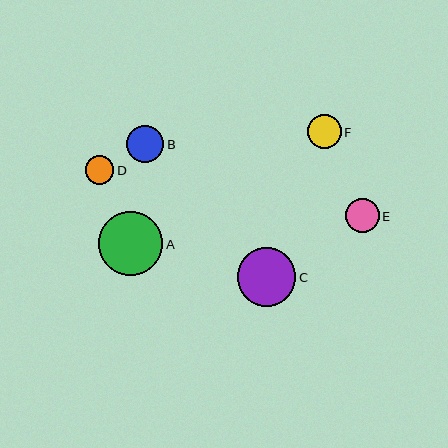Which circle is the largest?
Circle A is the largest with a size of approximately 64 pixels.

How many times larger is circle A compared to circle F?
Circle A is approximately 1.9 times the size of circle F.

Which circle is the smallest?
Circle D is the smallest with a size of approximately 29 pixels.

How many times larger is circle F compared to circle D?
Circle F is approximately 1.2 times the size of circle D.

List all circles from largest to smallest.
From largest to smallest: A, C, B, E, F, D.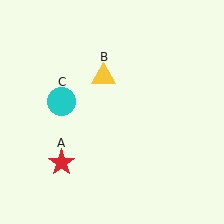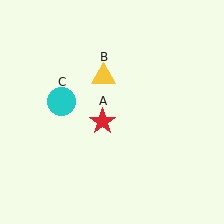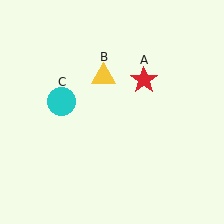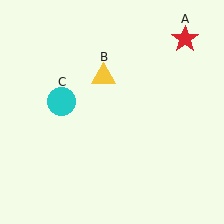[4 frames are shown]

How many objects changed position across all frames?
1 object changed position: red star (object A).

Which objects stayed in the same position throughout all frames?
Yellow triangle (object B) and cyan circle (object C) remained stationary.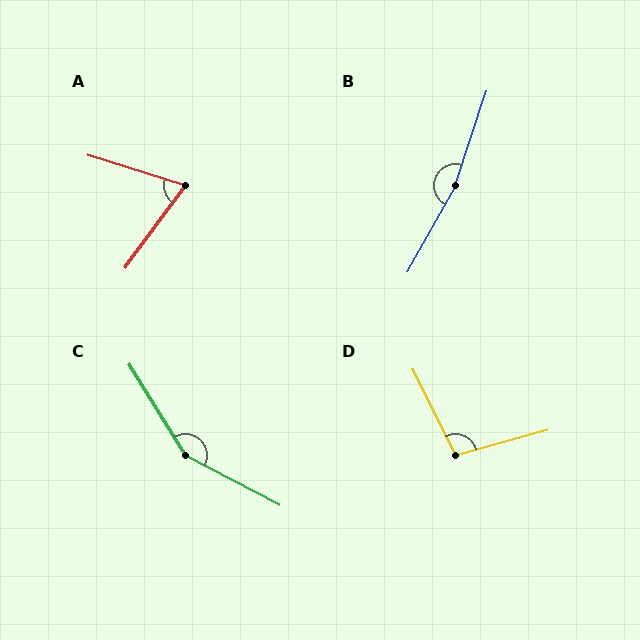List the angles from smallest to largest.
A (71°), D (100°), C (149°), B (169°).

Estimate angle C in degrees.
Approximately 149 degrees.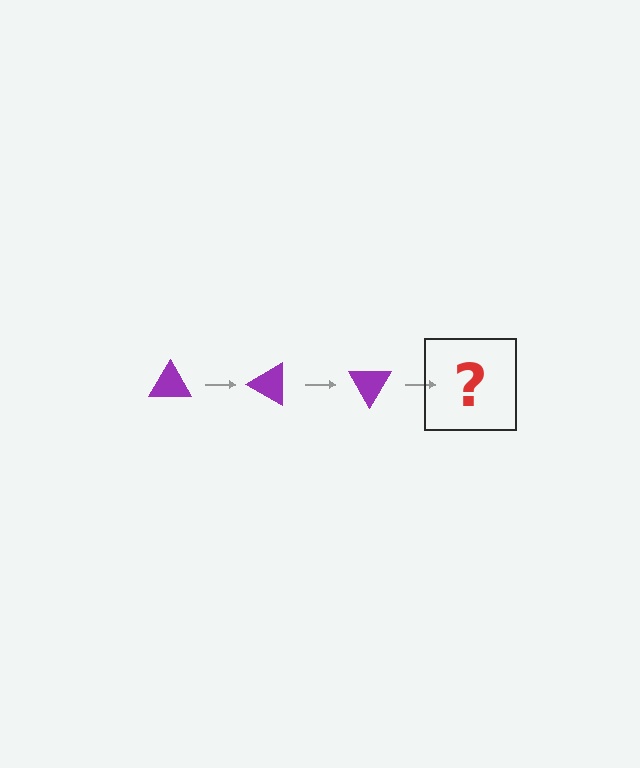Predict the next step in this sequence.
The next step is a purple triangle rotated 90 degrees.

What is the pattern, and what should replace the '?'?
The pattern is that the triangle rotates 30 degrees each step. The '?' should be a purple triangle rotated 90 degrees.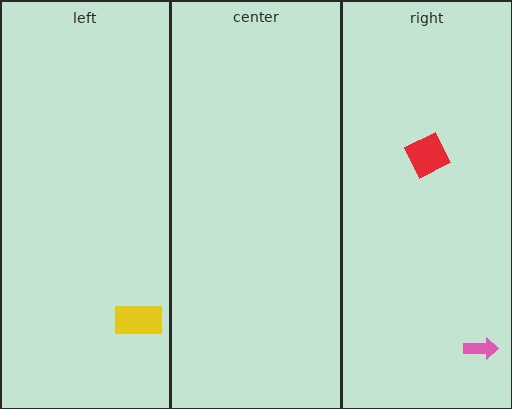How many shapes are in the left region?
1.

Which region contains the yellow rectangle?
The left region.